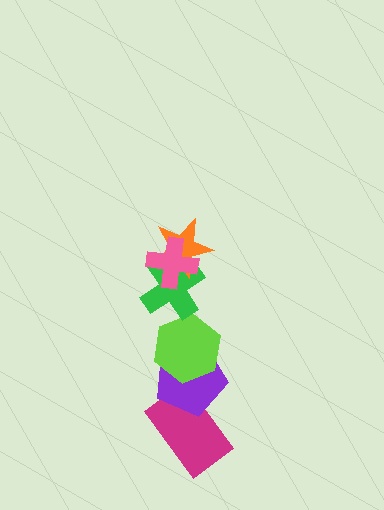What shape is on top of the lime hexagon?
The green cross is on top of the lime hexagon.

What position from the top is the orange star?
The orange star is 2nd from the top.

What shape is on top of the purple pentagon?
The lime hexagon is on top of the purple pentagon.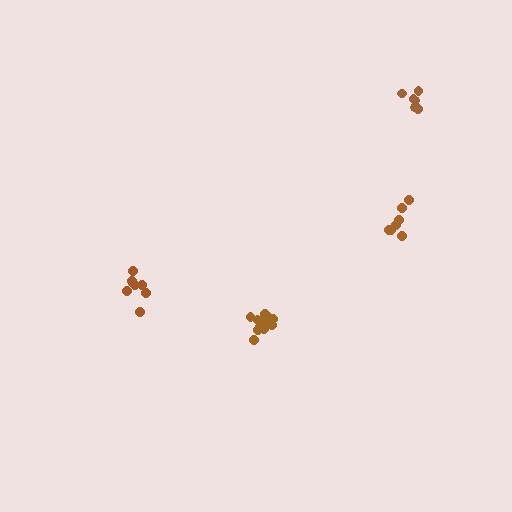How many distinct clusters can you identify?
There are 4 distinct clusters.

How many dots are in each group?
Group 1: 6 dots, Group 2: 8 dots, Group 3: 12 dots, Group 4: 7 dots (33 total).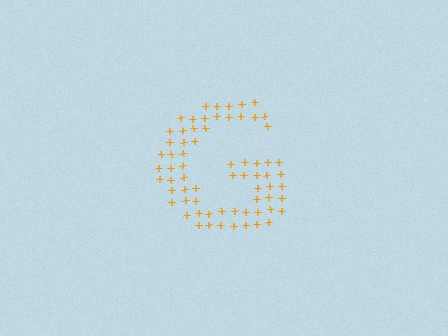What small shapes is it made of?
It is made of small plus signs.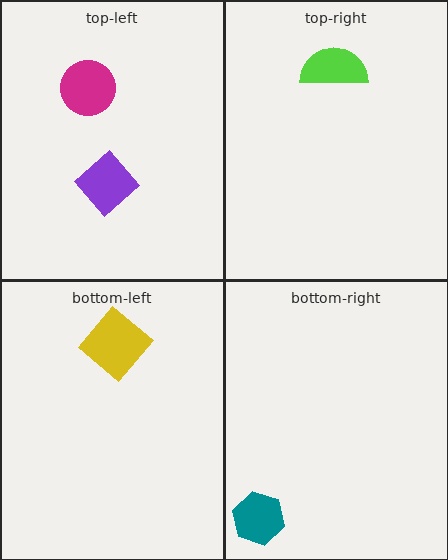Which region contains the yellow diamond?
The bottom-left region.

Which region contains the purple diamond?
The top-left region.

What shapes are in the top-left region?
The magenta circle, the purple diamond.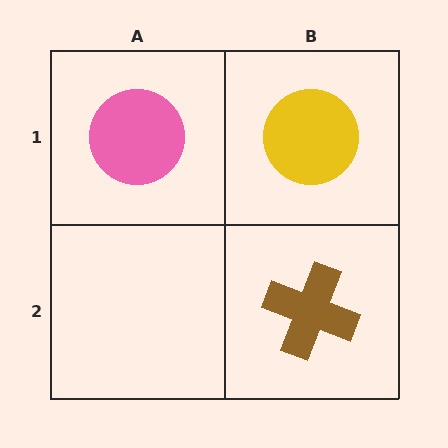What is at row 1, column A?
A pink circle.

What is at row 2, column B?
A brown cross.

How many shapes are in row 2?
1 shape.